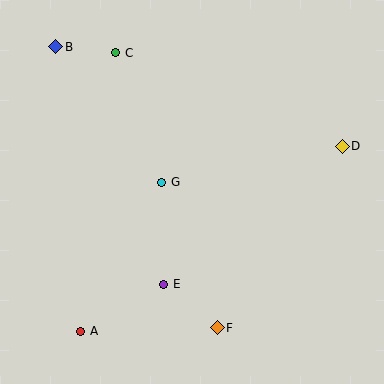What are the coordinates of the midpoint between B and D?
The midpoint between B and D is at (199, 96).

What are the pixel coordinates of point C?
Point C is at (116, 53).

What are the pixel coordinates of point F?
Point F is at (217, 328).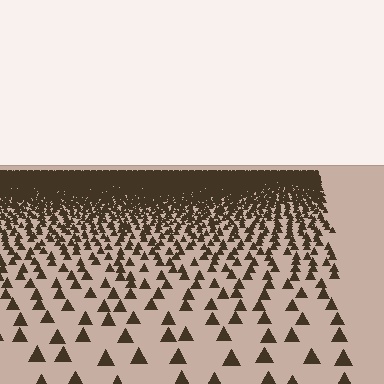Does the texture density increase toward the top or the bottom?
Density increases toward the top.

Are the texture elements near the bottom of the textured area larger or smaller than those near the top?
Larger. Near the bottom, elements are closer to the viewer and appear at a bigger on-screen size.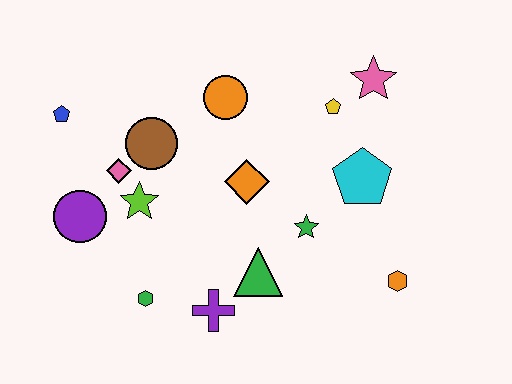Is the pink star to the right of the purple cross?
Yes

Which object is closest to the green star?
The green triangle is closest to the green star.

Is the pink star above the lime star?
Yes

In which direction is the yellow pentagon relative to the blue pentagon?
The yellow pentagon is to the right of the blue pentagon.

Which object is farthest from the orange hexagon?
The blue pentagon is farthest from the orange hexagon.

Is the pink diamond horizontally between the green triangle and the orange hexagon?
No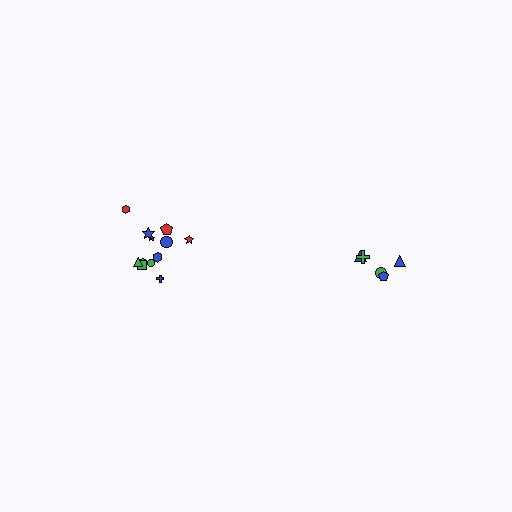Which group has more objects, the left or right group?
The left group.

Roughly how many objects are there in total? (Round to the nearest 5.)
Roughly 15 objects in total.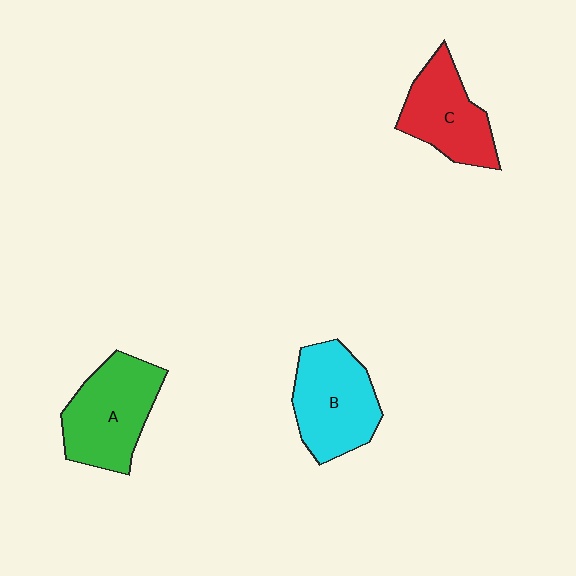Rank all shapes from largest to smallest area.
From largest to smallest: A (green), B (cyan), C (red).